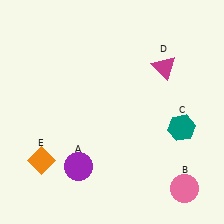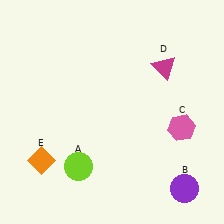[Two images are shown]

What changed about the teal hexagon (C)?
In Image 1, C is teal. In Image 2, it changed to pink.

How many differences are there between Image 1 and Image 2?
There are 3 differences between the two images.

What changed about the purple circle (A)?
In Image 1, A is purple. In Image 2, it changed to lime.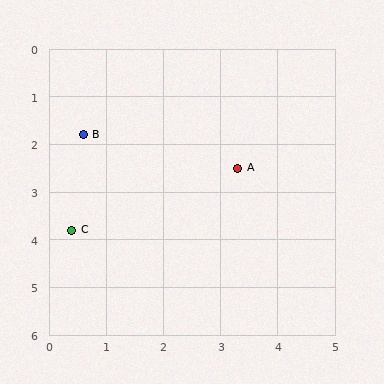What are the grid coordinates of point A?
Point A is at approximately (3.3, 2.5).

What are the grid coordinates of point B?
Point B is at approximately (0.6, 1.8).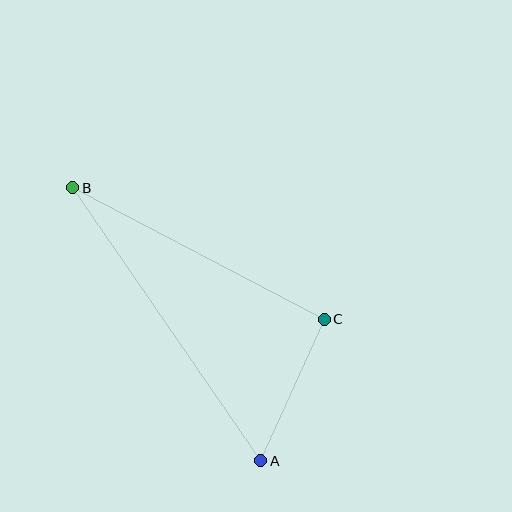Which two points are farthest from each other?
Points A and B are farthest from each other.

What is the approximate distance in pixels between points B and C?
The distance between B and C is approximately 284 pixels.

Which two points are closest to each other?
Points A and C are closest to each other.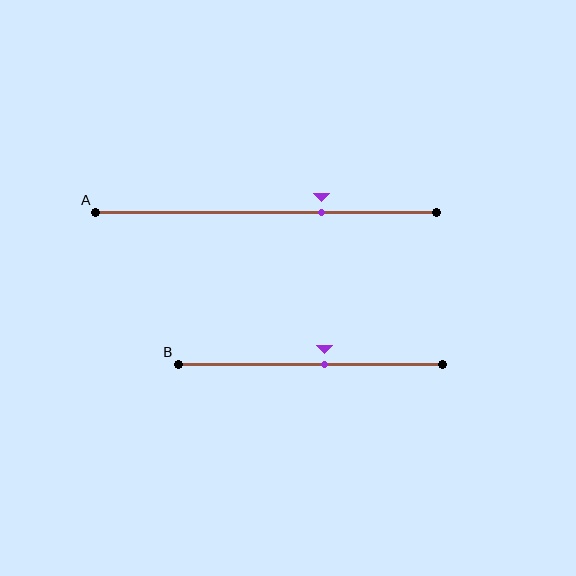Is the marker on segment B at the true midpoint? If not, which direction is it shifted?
No, the marker on segment B is shifted to the right by about 5% of the segment length.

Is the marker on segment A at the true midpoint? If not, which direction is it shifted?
No, the marker on segment A is shifted to the right by about 16% of the segment length.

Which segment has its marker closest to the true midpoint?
Segment B has its marker closest to the true midpoint.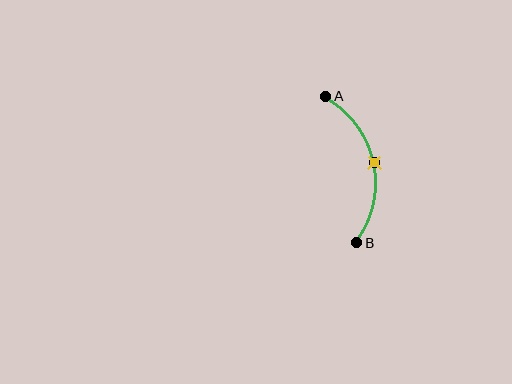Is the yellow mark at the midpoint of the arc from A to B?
Yes. The yellow mark lies on the arc at equal arc-length from both A and B — it is the arc midpoint.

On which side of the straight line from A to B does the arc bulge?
The arc bulges to the right of the straight line connecting A and B.